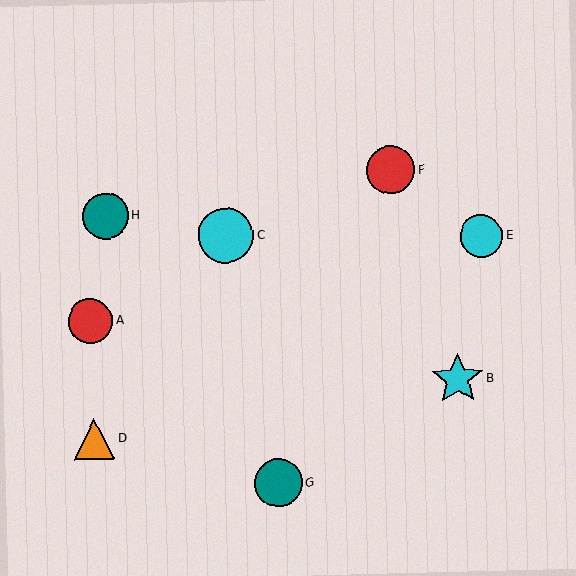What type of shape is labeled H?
Shape H is a teal circle.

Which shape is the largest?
The cyan circle (labeled C) is the largest.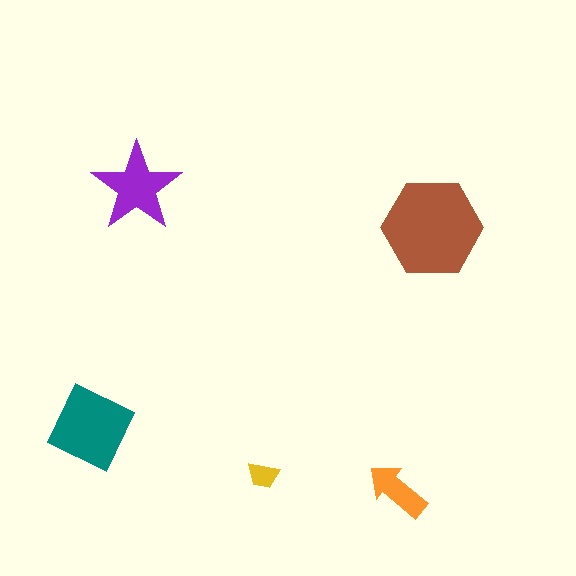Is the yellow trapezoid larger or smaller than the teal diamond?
Smaller.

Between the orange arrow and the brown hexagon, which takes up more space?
The brown hexagon.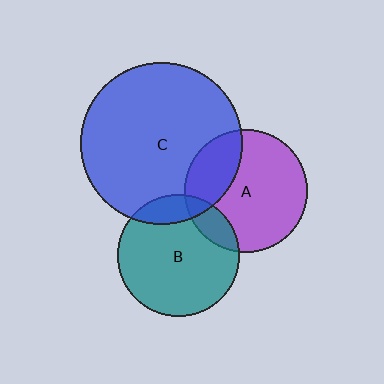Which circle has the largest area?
Circle C (blue).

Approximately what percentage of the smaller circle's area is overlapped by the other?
Approximately 15%.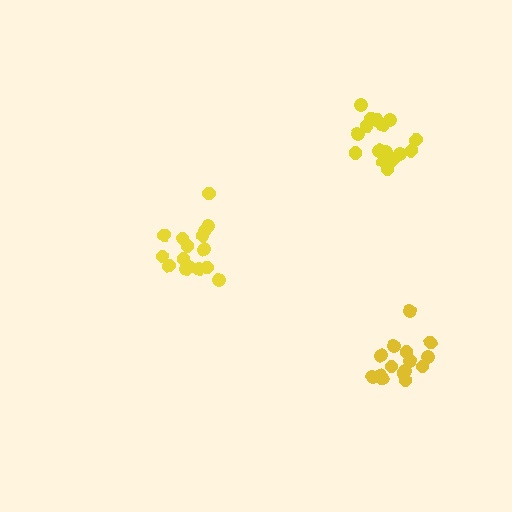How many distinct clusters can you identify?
There are 3 distinct clusters.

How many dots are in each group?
Group 1: 16 dots, Group 2: 18 dots, Group 3: 15 dots (49 total).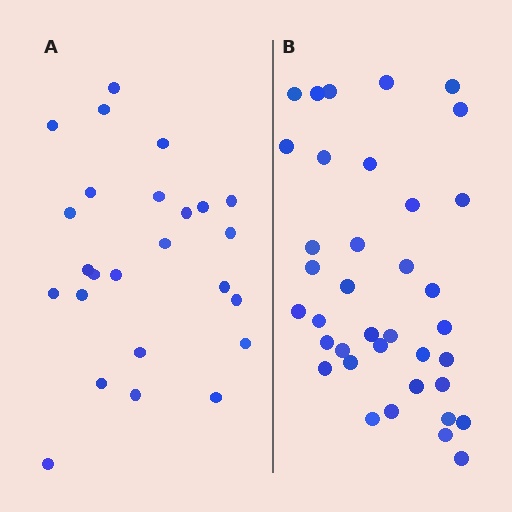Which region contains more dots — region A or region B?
Region B (the right region) has more dots.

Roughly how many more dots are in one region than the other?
Region B has roughly 12 or so more dots than region A.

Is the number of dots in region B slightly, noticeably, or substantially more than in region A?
Region B has substantially more. The ratio is roughly 1.5 to 1.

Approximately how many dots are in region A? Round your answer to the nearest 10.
About 20 dots. (The exact count is 25, which rounds to 20.)